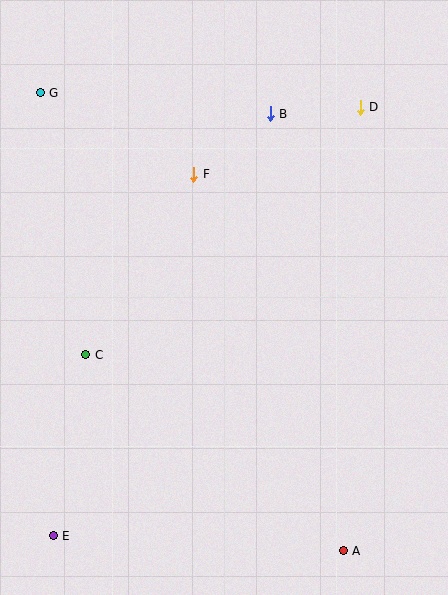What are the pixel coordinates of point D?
Point D is at (360, 107).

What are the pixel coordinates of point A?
Point A is at (343, 551).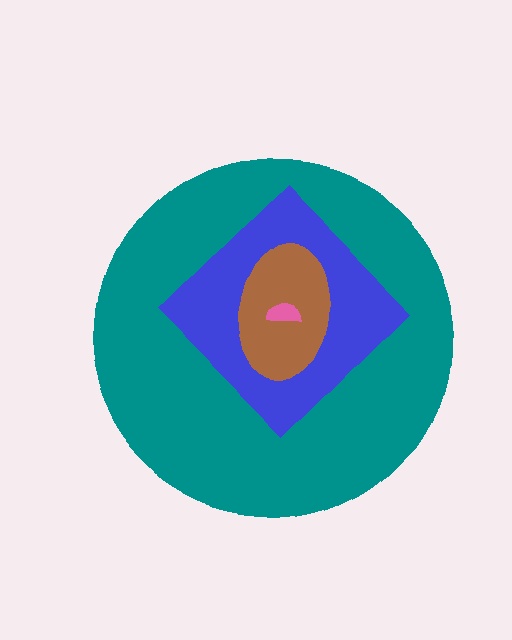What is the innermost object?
The pink semicircle.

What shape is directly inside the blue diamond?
The brown ellipse.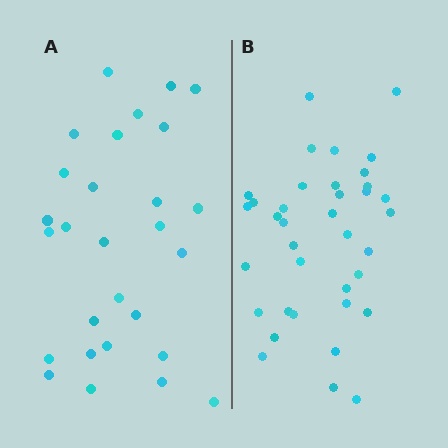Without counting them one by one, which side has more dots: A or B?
Region B (the right region) has more dots.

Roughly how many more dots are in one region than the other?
Region B has roughly 8 or so more dots than region A.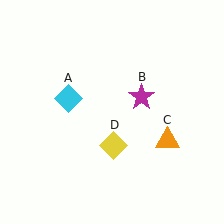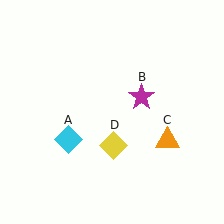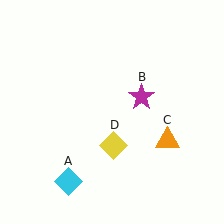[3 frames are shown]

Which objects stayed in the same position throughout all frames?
Magenta star (object B) and orange triangle (object C) and yellow diamond (object D) remained stationary.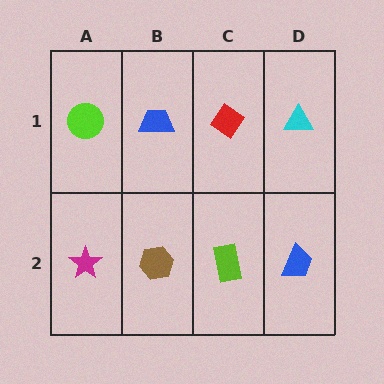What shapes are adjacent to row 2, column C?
A red diamond (row 1, column C), a brown hexagon (row 2, column B), a blue trapezoid (row 2, column D).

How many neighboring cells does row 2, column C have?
3.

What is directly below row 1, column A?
A magenta star.